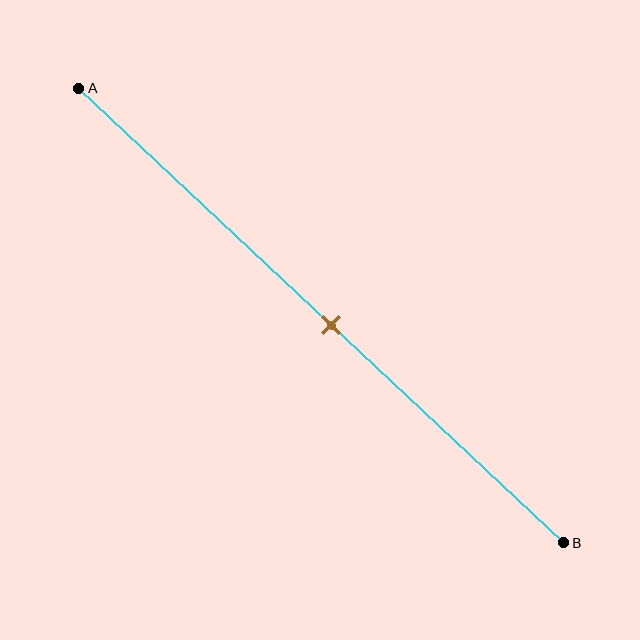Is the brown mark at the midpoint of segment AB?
Yes, the mark is approximately at the midpoint.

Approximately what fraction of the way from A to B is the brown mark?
The brown mark is approximately 50% of the way from A to B.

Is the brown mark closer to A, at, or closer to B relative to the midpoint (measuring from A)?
The brown mark is approximately at the midpoint of segment AB.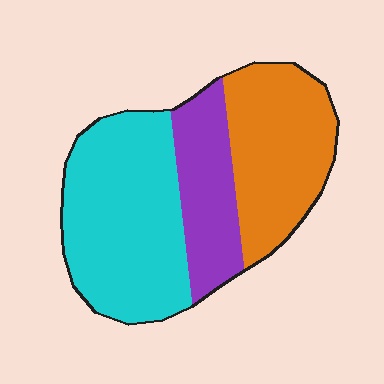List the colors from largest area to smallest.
From largest to smallest: cyan, orange, purple.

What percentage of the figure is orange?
Orange takes up between a quarter and a half of the figure.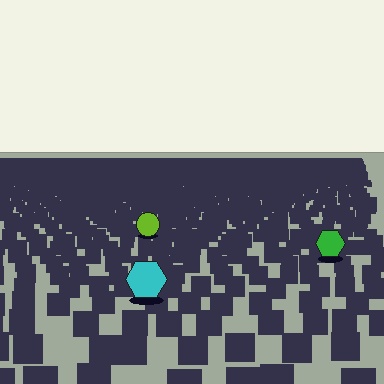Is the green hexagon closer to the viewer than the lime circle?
Yes. The green hexagon is closer — you can tell from the texture gradient: the ground texture is coarser near it.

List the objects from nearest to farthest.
From nearest to farthest: the cyan hexagon, the green hexagon, the lime circle.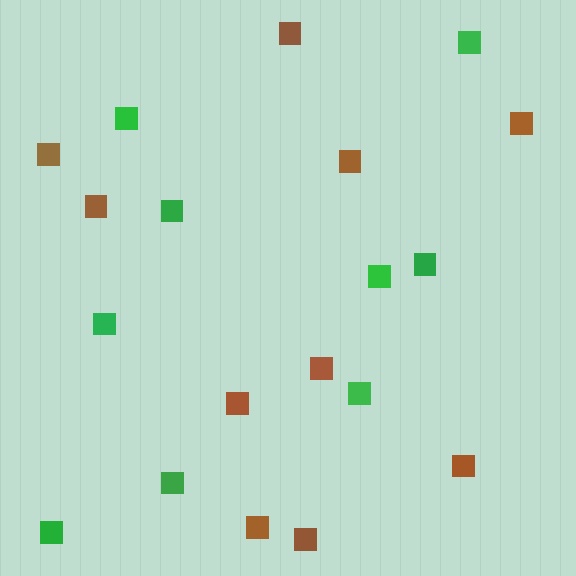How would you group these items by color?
There are 2 groups: one group of green squares (9) and one group of brown squares (10).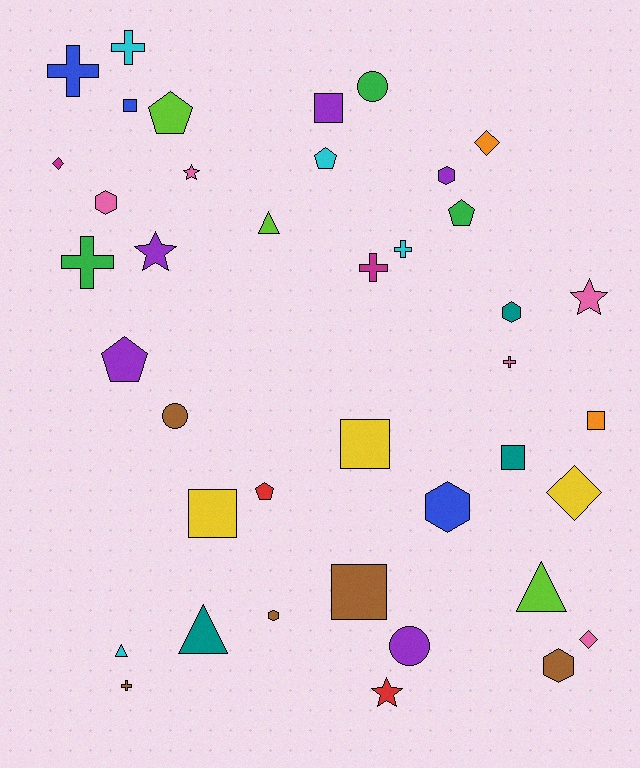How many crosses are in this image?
There are 7 crosses.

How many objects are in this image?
There are 40 objects.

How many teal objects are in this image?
There are 3 teal objects.